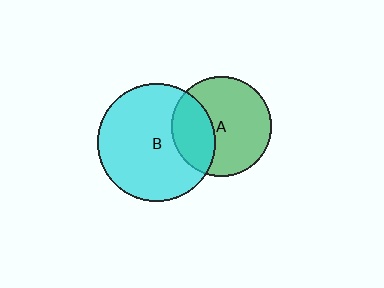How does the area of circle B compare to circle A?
Approximately 1.4 times.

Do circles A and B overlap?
Yes.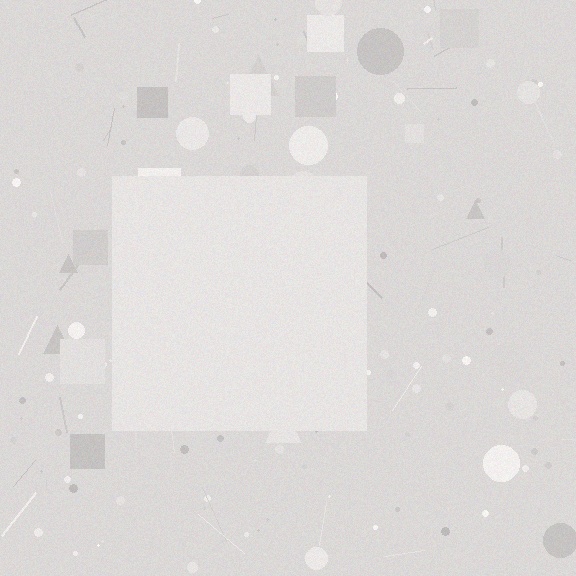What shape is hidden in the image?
A square is hidden in the image.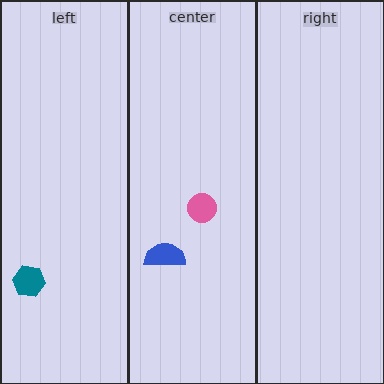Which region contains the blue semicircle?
The center region.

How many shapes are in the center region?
2.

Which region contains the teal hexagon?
The left region.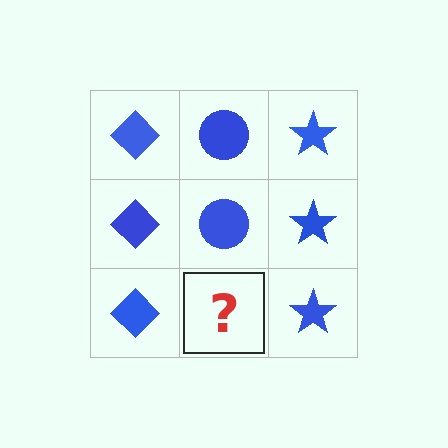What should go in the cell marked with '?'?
The missing cell should contain a blue circle.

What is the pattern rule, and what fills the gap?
The rule is that each column has a consistent shape. The gap should be filled with a blue circle.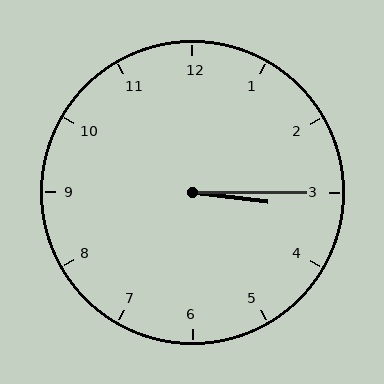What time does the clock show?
3:15.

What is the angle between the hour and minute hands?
Approximately 8 degrees.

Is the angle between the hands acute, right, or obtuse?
It is acute.